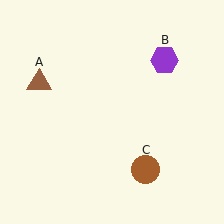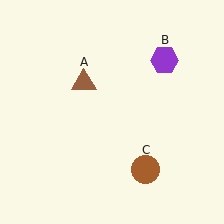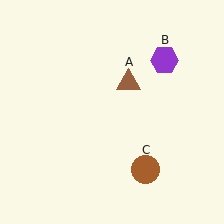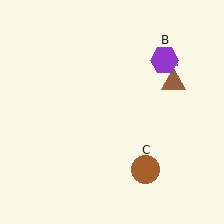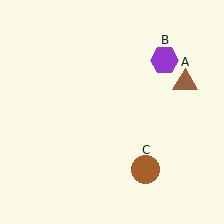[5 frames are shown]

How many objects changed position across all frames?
1 object changed position: brown triangle (object A).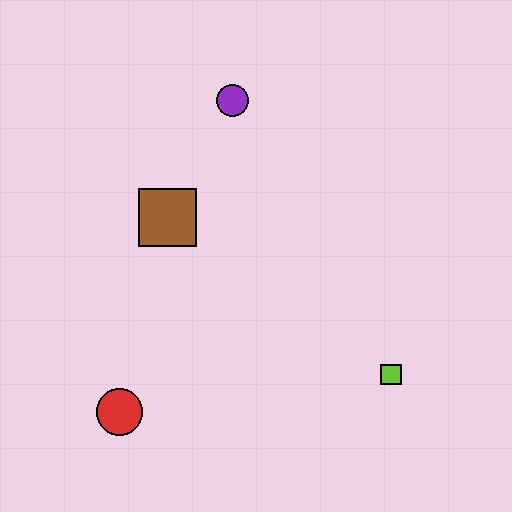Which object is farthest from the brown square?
The lime square is farthest from the brown square.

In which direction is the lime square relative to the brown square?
The lime square is to the right of the brown square.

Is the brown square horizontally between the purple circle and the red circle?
Yes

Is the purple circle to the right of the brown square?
Yes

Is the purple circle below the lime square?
No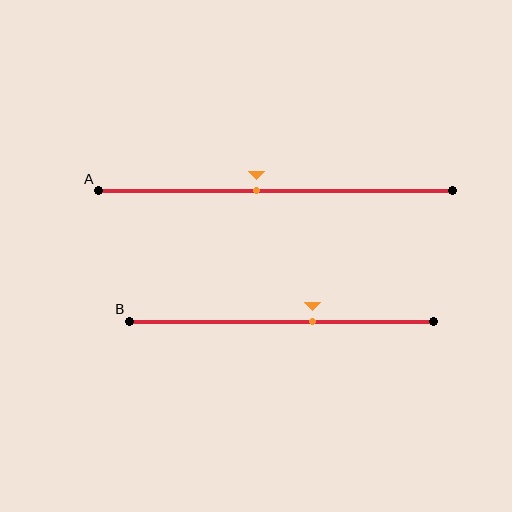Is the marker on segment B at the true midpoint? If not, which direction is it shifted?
No, the marker on segment B is shifted to the right by about 10% of the segment length.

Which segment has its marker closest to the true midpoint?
Segment A has its marker closest to the true midpoint.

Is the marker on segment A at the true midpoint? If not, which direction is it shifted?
No, the marker on segment A is shifted to the left by about 5% of the segment length.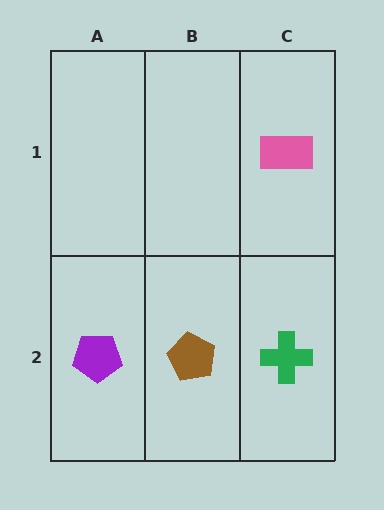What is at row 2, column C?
A green cross.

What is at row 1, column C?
A pink rectangle.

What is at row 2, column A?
A purple pentagon.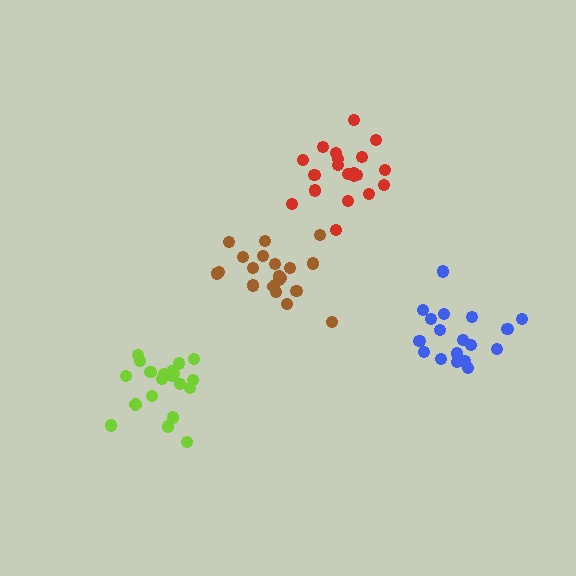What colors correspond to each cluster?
The clusters are colored: red, blue, brown, lime.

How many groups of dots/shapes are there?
There are 4 groups.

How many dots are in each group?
Group 1: 20 dots, Group 2: 18 dots, Group 3: 20 dots, Group 4: 20 dots (78 total).